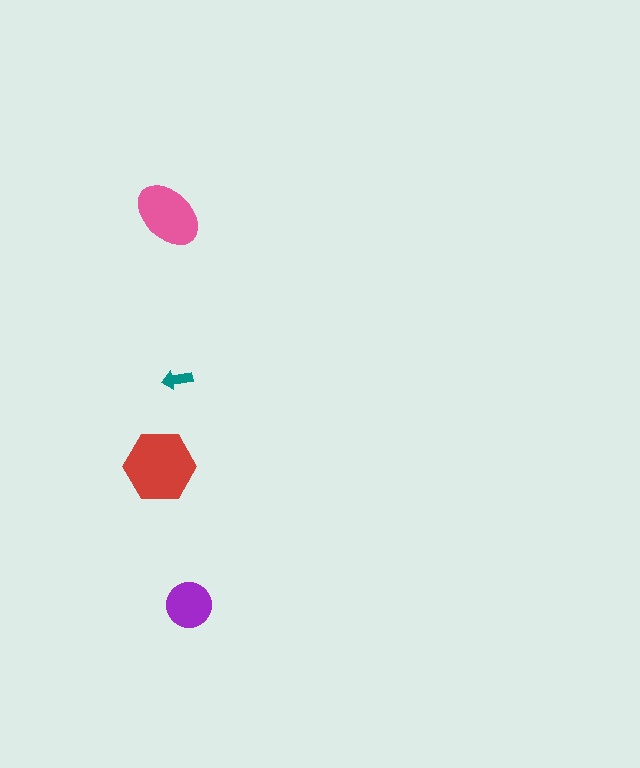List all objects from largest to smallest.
The red hexagon, the pink ellipse, the purple circle, the teal arrow.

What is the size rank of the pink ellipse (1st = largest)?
2nd.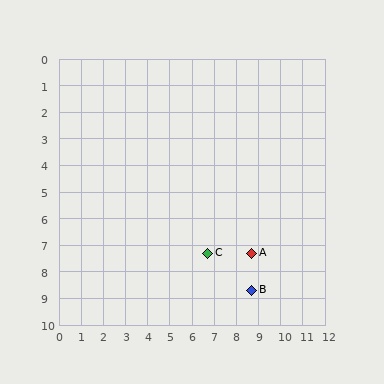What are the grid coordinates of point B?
Point B is at approximately (8.7, 8.7).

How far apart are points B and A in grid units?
Points B and A are about 1.4 grid units apart.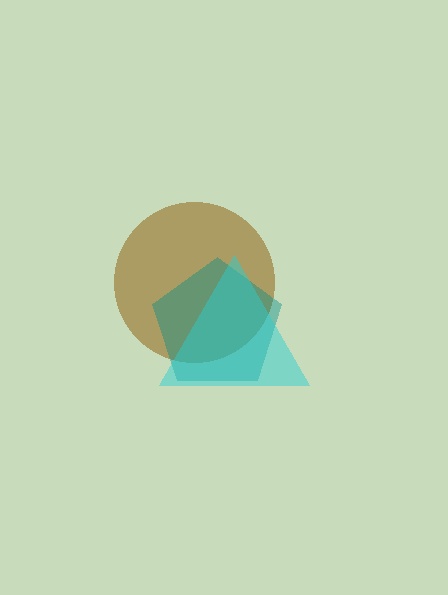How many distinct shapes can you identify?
There are 3 distinct shapes: a brown circle, a teal pentagon, a cyan triangle.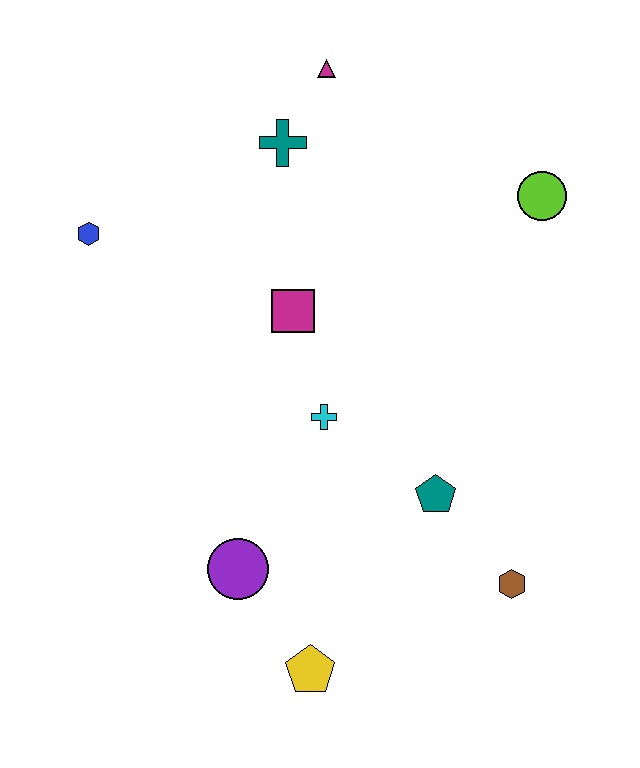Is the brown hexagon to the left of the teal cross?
No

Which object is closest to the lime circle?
The magenta triangle is closest to the lime circle.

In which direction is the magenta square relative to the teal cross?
The magenta square is below the teal cross.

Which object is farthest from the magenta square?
The yellow pentagon is farthest from the magenta square.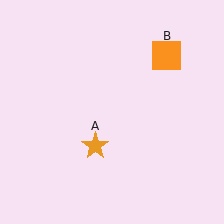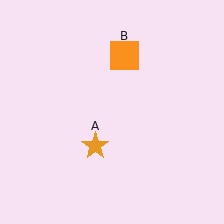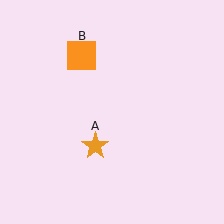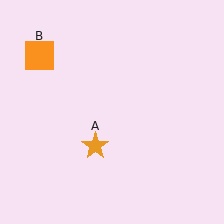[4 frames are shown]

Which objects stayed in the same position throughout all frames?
Orange star (object A) remained stationary.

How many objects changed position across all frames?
1 object changed position: orange square (object B).